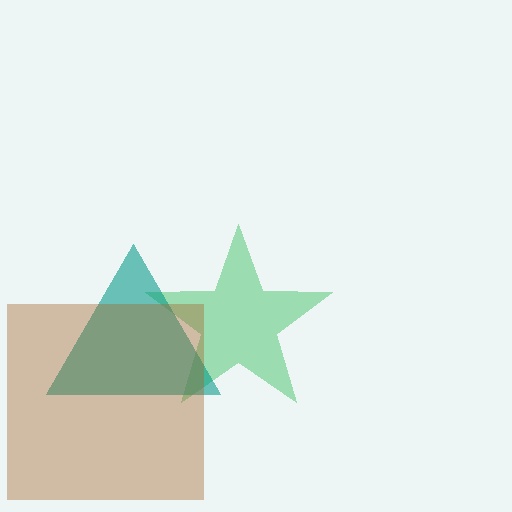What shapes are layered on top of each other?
The layered shapes are: a green star, a teal triangle, a brown square.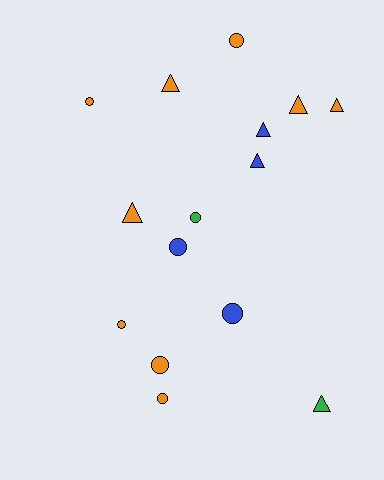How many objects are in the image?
There are 15 objects.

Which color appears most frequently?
Orange, with 9 objects.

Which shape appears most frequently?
Circle, with 8 objects.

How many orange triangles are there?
There are 4 orange triangles.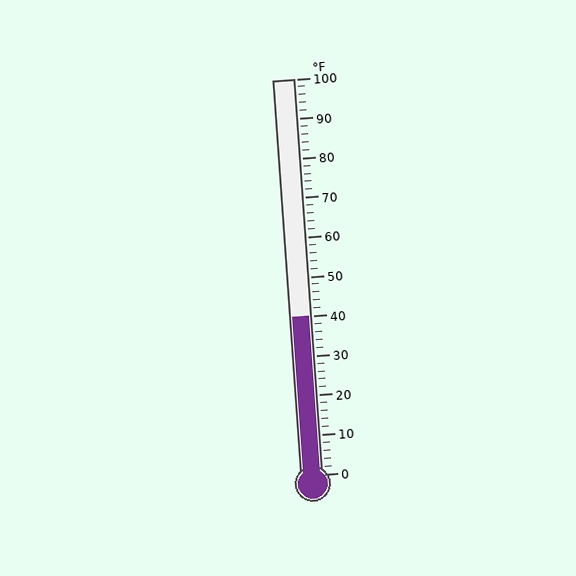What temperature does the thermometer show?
The thermometer shows approximately 40°F.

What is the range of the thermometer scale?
The thermometer scale ranges from 0°F to 100°F.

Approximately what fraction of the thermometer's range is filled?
The thermometer is filled to approximately 40% of its range.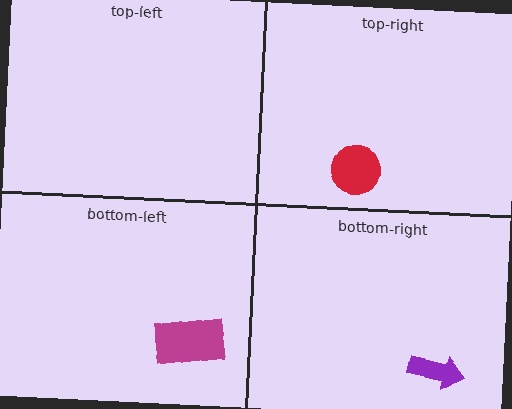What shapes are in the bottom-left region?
The magenta rectangle.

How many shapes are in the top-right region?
1.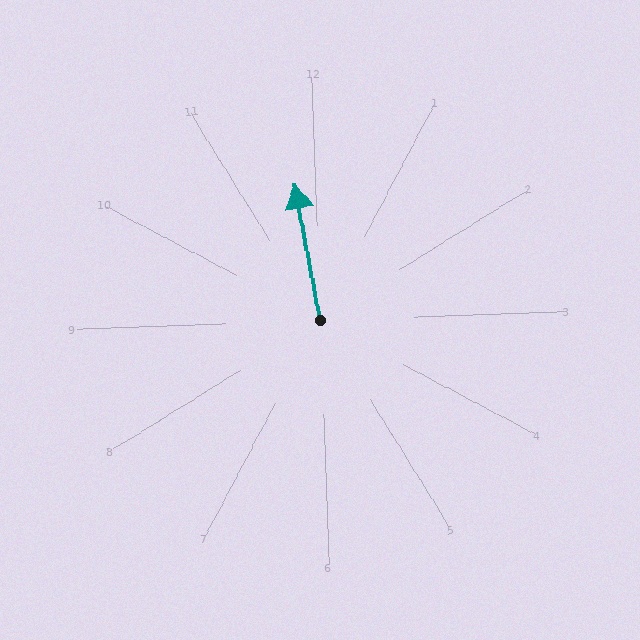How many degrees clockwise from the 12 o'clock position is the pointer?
Approximately 352 degrees.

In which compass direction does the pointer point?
North.